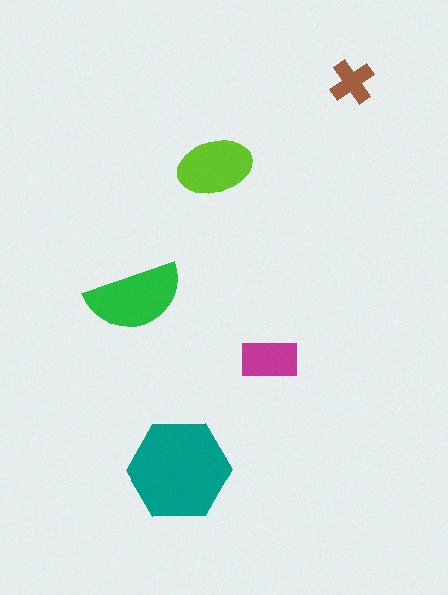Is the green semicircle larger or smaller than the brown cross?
Larger.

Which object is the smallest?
The brown cross.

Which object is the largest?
The teal hexagon.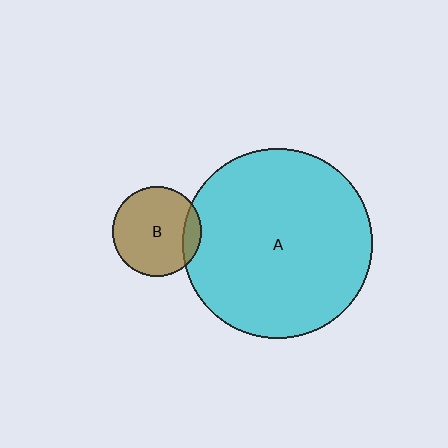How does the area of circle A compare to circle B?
Approximately 4.5 times.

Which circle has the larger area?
Circle A (cyan).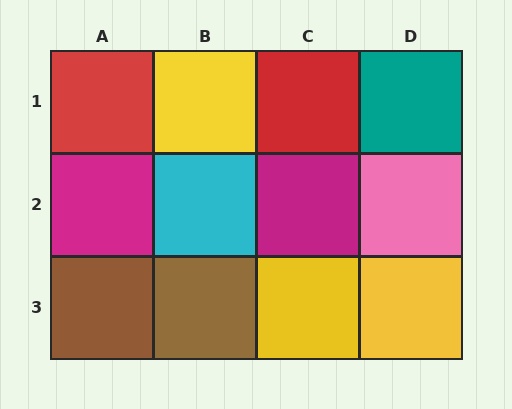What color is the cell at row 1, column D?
Teal.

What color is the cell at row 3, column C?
Yellow.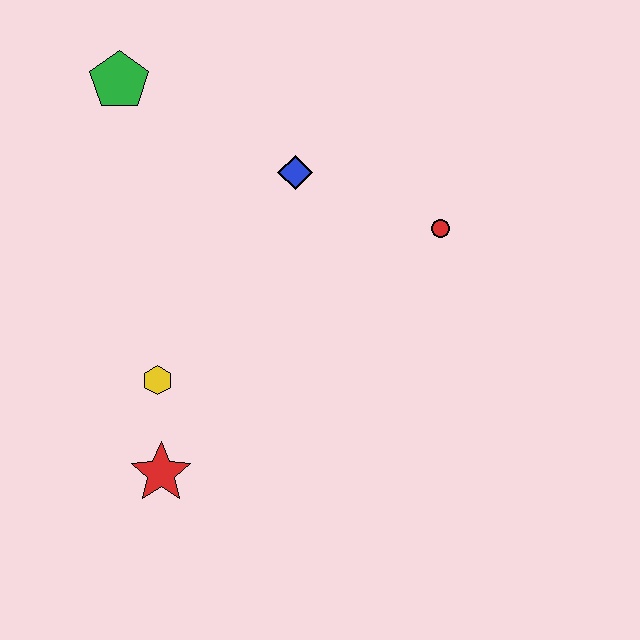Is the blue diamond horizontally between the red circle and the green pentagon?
Yes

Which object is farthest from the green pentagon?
The red star is farthest from the green pentagon.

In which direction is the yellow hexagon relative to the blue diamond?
The yellow hexagon is below the blue diamond.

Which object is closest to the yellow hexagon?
The red star is closest to the yellow hexagon.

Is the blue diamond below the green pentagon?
Yes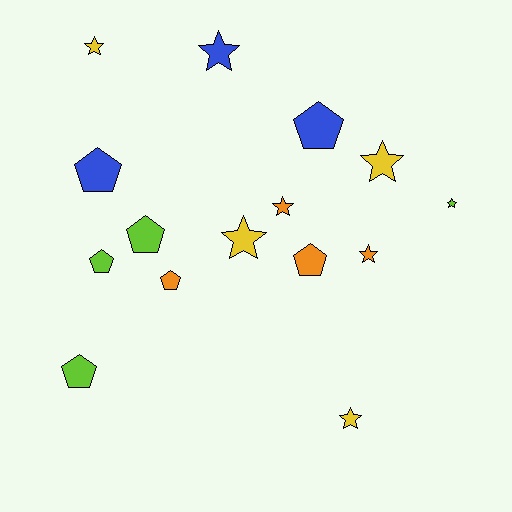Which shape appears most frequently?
Star, with 8 objects.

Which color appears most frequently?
Yellow, with 4 objects.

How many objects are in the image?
There are 15 objects.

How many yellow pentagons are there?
There are no yellow pentagons.